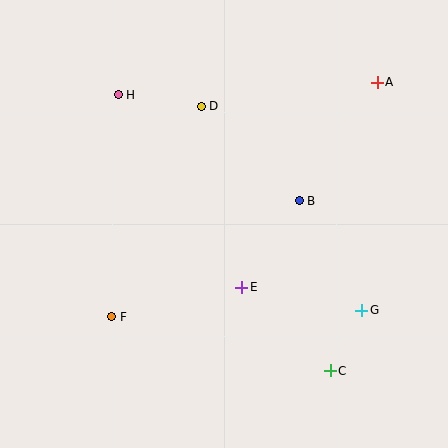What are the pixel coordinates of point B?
Point B is at (299, 201).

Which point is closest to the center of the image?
Point E at (242, 287) is closest to the center.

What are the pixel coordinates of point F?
Point F is at (112, 317).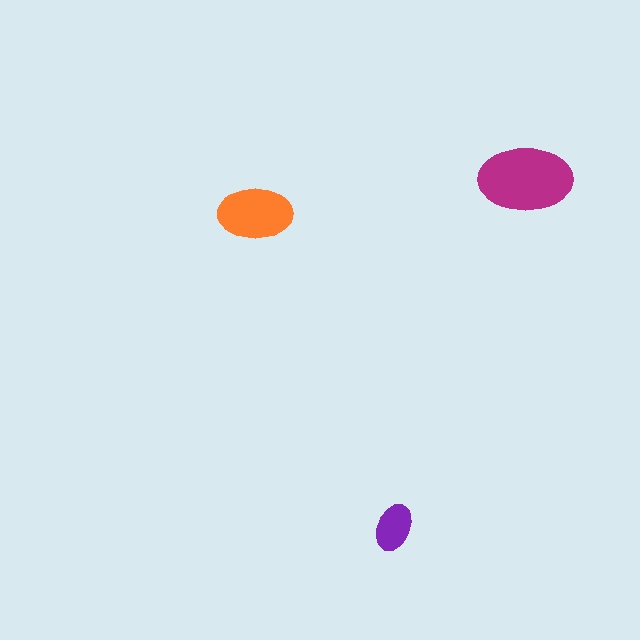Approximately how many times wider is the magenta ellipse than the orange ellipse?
About 1.5 times wider.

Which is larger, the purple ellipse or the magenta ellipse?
The magenta one.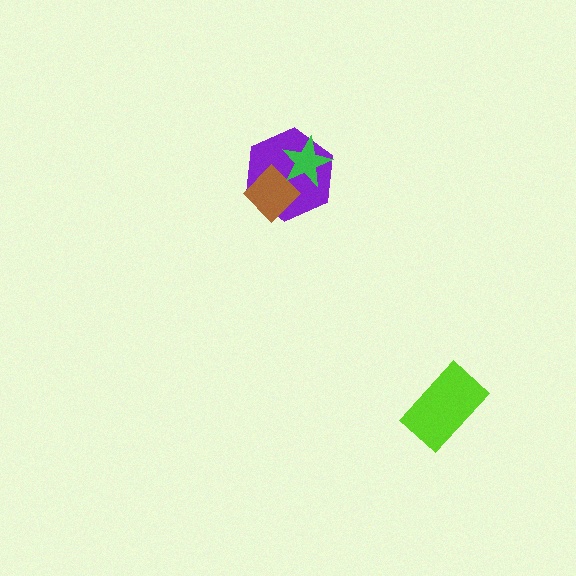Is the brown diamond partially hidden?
Yes, it is partially covered by another shape.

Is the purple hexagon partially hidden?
Yes, it is partially covered by another shape.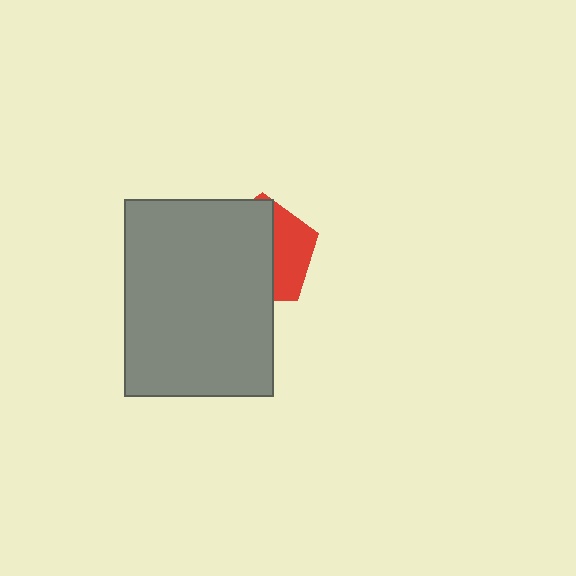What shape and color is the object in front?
The object in front is a gray rectangle.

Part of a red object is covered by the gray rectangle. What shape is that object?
It is a pentagon.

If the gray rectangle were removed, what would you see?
You would see the complete red pentagon.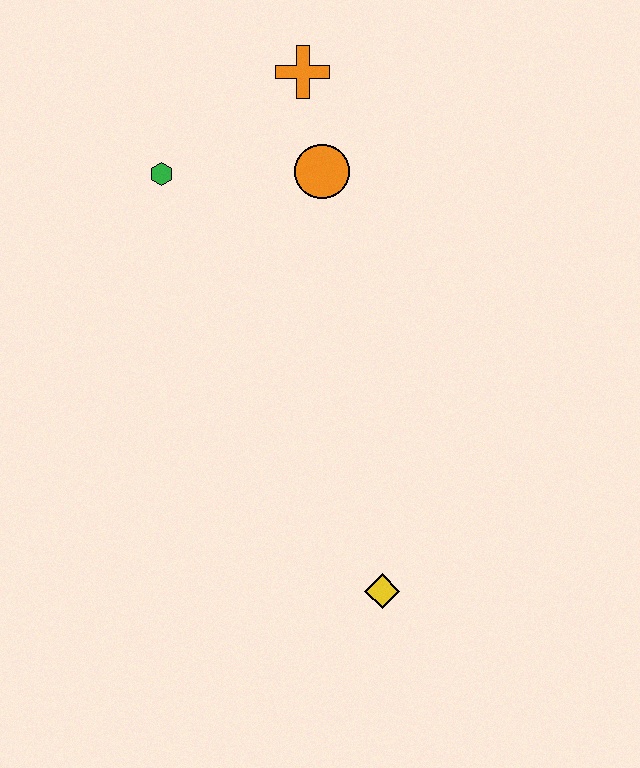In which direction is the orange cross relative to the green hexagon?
The orange cross is to the right of the green hexagon.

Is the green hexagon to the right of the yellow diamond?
No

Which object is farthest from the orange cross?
The yellow diamond is farthest from the orange cross.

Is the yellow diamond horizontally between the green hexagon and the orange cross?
No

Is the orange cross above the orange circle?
Yes